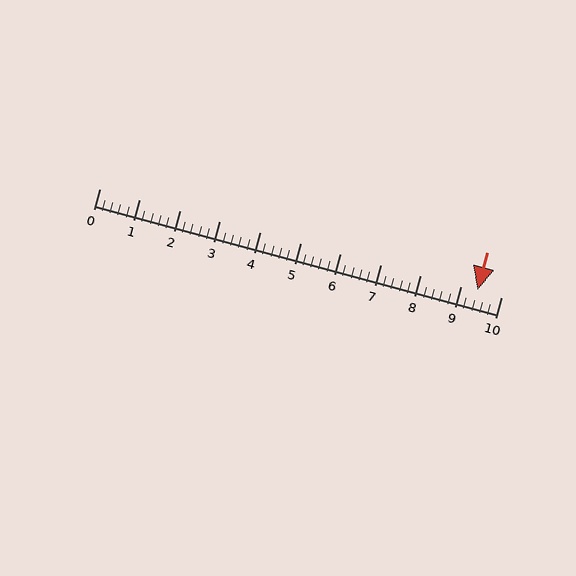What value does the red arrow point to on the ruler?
The red arrow points to approximately 9.4.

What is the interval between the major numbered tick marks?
The major tick marks are spaced 1 units apart.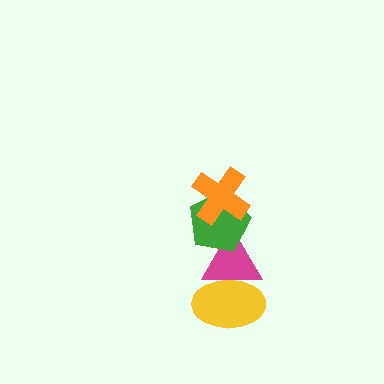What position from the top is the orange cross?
The orange cross is 1st from the top.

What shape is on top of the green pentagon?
The orange cross is on top of the green pentagon.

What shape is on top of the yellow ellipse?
The magenta triangle is on top of the yellow ellipse.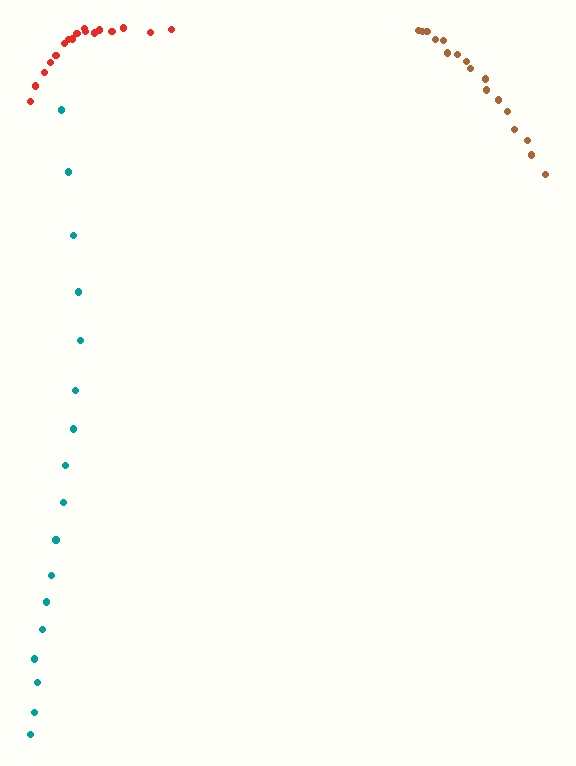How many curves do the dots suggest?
There are 3 distinct paths.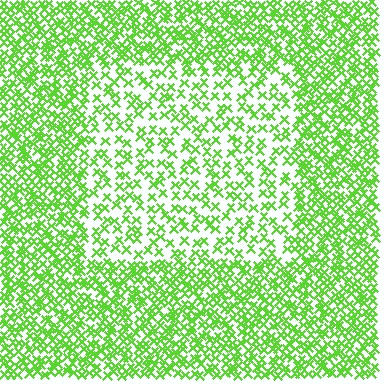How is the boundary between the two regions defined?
The boundary is defined by a change in element density (approximately 2.0x ratio). All elements are the same color, size, and shape.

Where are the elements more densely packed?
The elements are more densely packed outside the rectangle boundary.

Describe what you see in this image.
The image contains small lime elements arranged at two different densities. A rectangle-shaped region is visible where the elements are less densely packed than the surrounding area.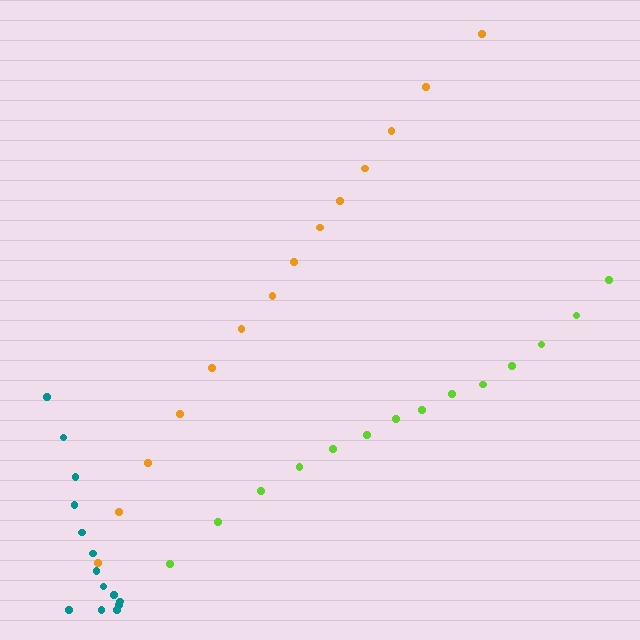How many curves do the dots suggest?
There are 3 distinct paths.